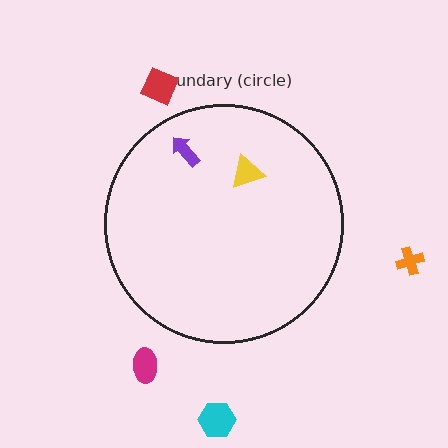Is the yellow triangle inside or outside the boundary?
Inside.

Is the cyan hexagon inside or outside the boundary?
Outside.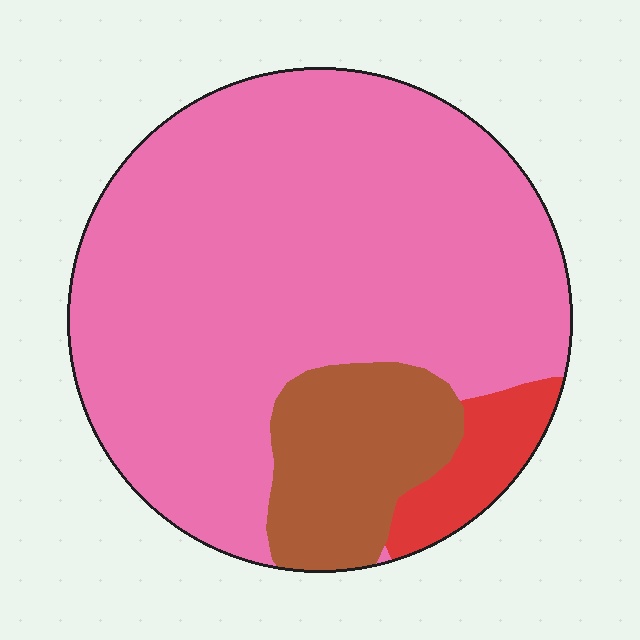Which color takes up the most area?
Pink, at roughly 75%.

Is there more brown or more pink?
Pink.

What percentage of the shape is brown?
Brown covers roughly 15% of the shape.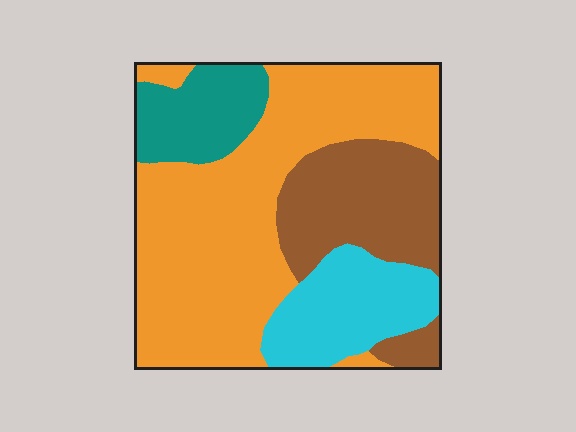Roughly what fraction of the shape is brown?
Brown takes up about one fifth (1/5) of the shape.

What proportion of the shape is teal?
Teal takes up about one eighth (1/8) of the shape.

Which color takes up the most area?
Orange, at roughly 50%.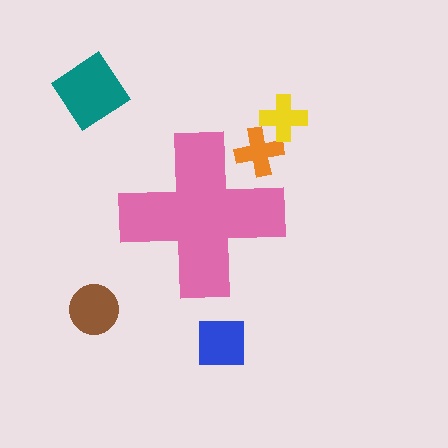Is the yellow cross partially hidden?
No, the yellow cross is fully visible.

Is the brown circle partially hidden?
No, the brown circle is fully visible.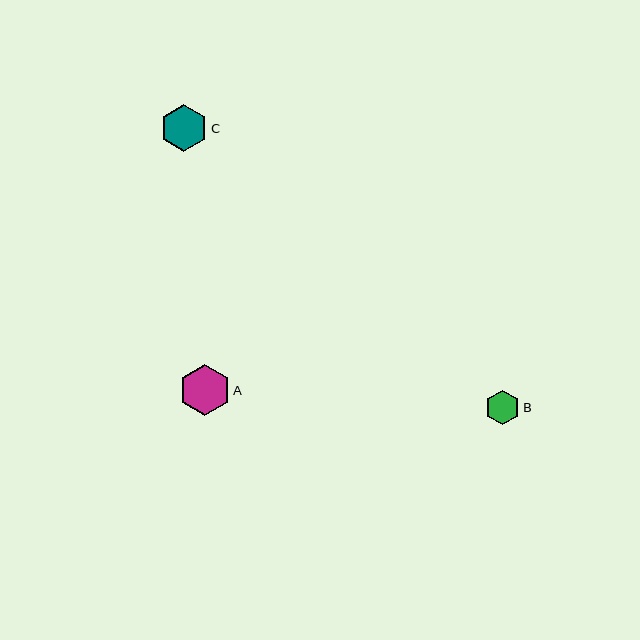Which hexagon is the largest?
Hexagon A is the largest with a size of approximately 51 pixels.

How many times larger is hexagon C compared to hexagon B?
Hexagon C is approximately 1.4 times the size of hexagon B.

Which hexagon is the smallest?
Hexagon B is the smallest with a size of approximately 34 pixels.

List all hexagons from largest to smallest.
From largest to smallest: A, C, B.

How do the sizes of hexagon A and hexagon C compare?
Hexagon A and hexagon C are approximately the same size.